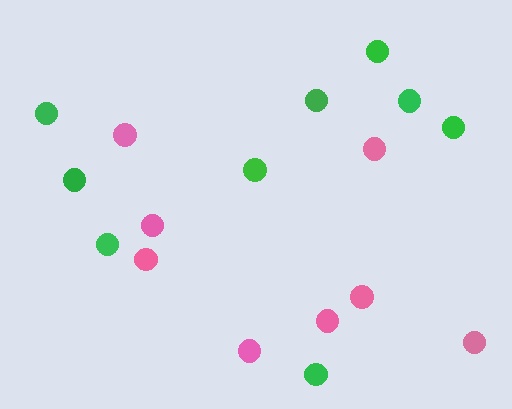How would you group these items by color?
There are 2 groups: one group of green circles (9) and one group of pink circles (8).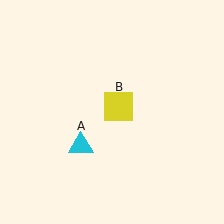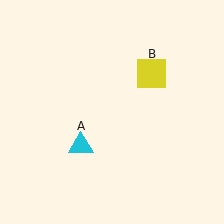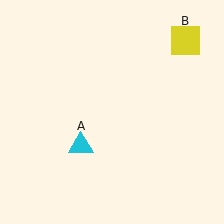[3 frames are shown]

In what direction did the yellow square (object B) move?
The yellow square (object B) moved up and to the right.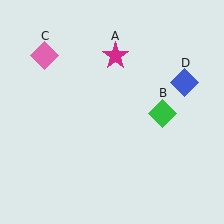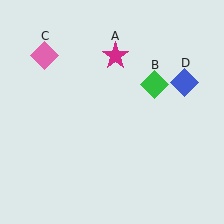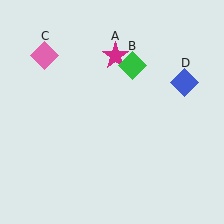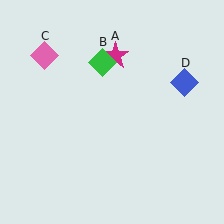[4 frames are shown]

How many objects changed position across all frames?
1 object changed position: green diamond (object B).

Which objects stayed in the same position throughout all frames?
Magenta star (object A) and pink diamond (object C) and blue diamond (object D) remained stationary.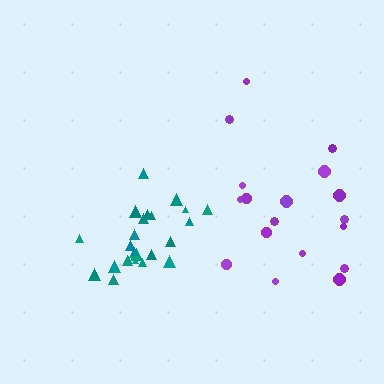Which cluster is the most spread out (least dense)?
Purple.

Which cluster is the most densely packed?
Teal.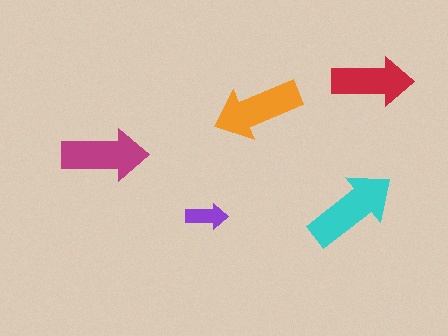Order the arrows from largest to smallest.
the cyan one, the orange one, the magenta one, the red one, the purple one.